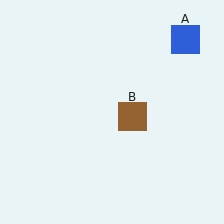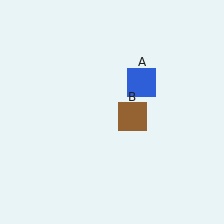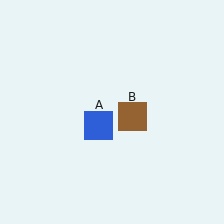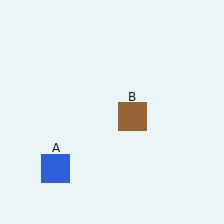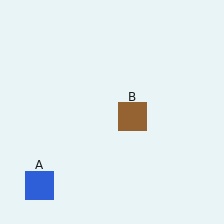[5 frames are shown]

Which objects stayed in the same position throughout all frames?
Brown square (object B) remained stationary.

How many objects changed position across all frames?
1 object changed position: blue square (object A).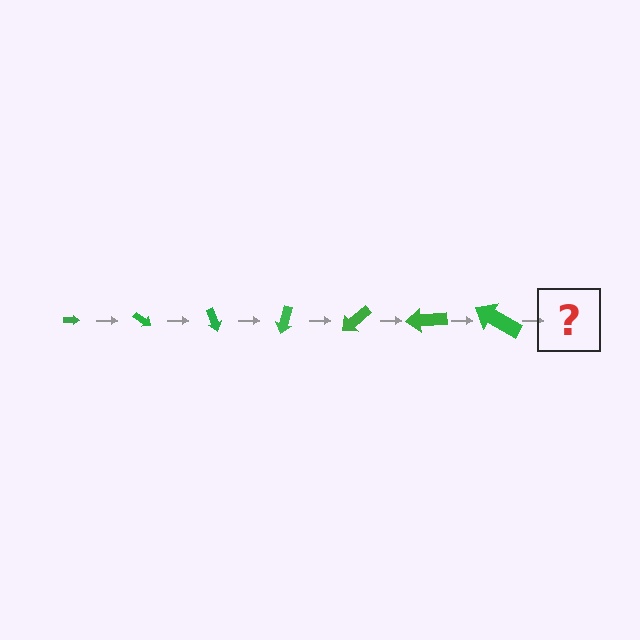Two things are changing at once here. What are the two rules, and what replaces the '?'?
The two rules are that the arrow grows larger each step and it rotates 35 degrees each step. The '?' should be an arrow, larger than the previous one and rotated 245 degrees from the start.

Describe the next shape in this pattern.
It should be an arrow, larger than the previous one and rotated 245 degrees from the start.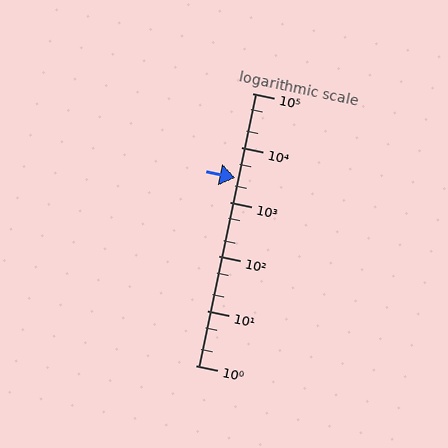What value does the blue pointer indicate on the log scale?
The pointer indicates approximately 2800.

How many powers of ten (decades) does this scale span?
The scale spans 5 decades, from 1 to 100000.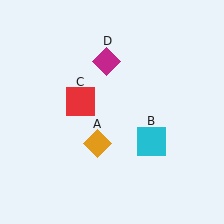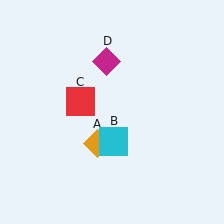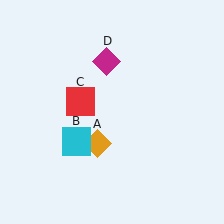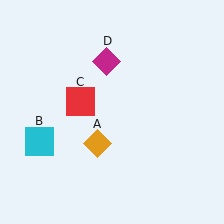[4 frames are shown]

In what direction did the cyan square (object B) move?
The cyan square (object B) moved left.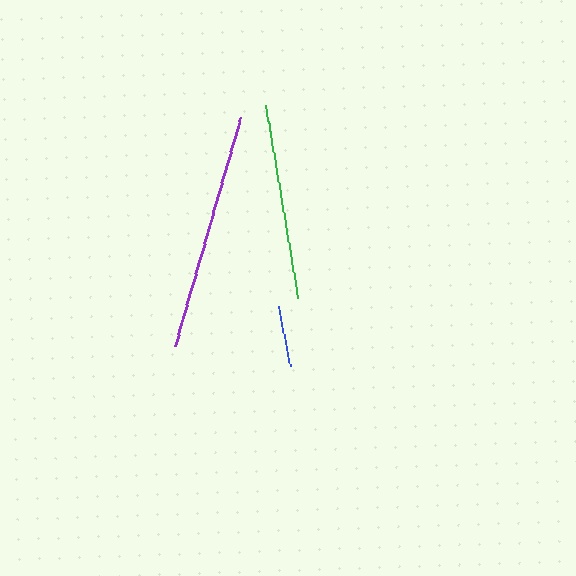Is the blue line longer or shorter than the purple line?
The purple line is longer than the blue line.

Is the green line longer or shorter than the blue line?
The green line is longer than the blue line.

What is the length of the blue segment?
The blue segment is approximately 61 pixels long.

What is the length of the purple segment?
The purple segment is approximately 237 pixels long.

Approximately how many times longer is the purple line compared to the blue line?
The purple line is approximately 3.9 times the length of the blue line.